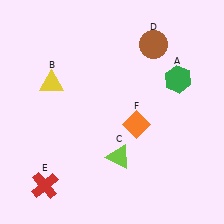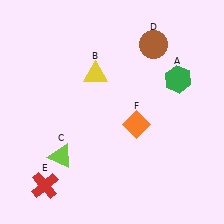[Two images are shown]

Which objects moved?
The objects that moved are: the yellow triangle (B), the lime triangle (C).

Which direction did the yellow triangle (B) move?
The yellow triangle (B) moved right.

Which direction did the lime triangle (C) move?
The lime triangle (C) moved left.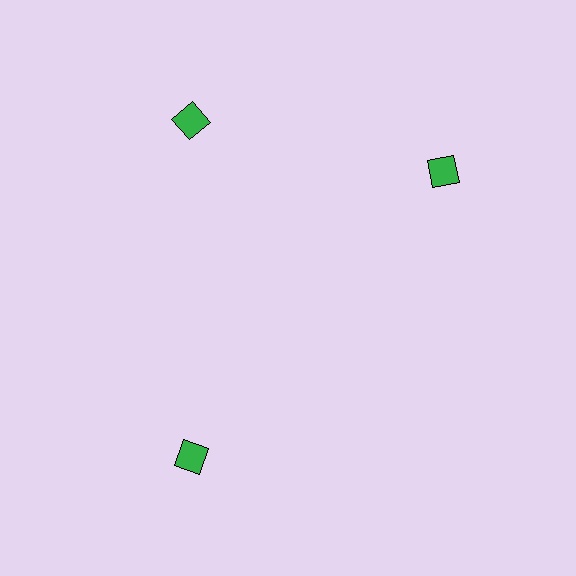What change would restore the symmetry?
The symmetry would be restored by rotating it back into even spacing with its neighbors so that all 3 squares sit at equal angles and equal distance from the center.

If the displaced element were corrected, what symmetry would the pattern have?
It would have 3-fold rotational symmetry — the pattern would map onto itself every 120 degrees.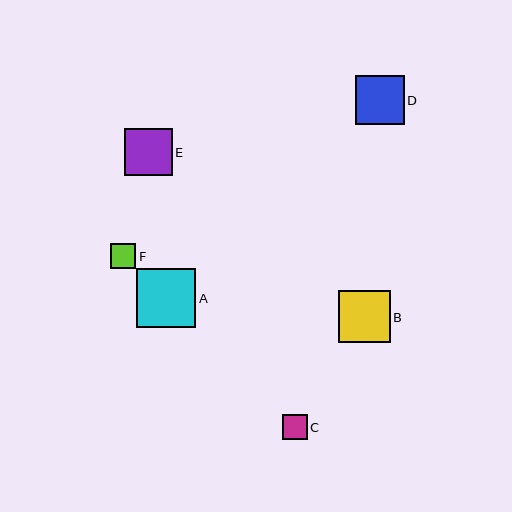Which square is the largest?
Square A is the largest with a size of approximately 59 pixels.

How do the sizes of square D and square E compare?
Square D and square E are approximately the same size.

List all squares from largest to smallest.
From largest to smallest: A, B, D, E, F, C.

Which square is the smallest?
Square C is the smallest with a size of approximately 25 pixels.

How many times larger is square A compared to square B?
Square A is approximately 1.1 times the size of square B.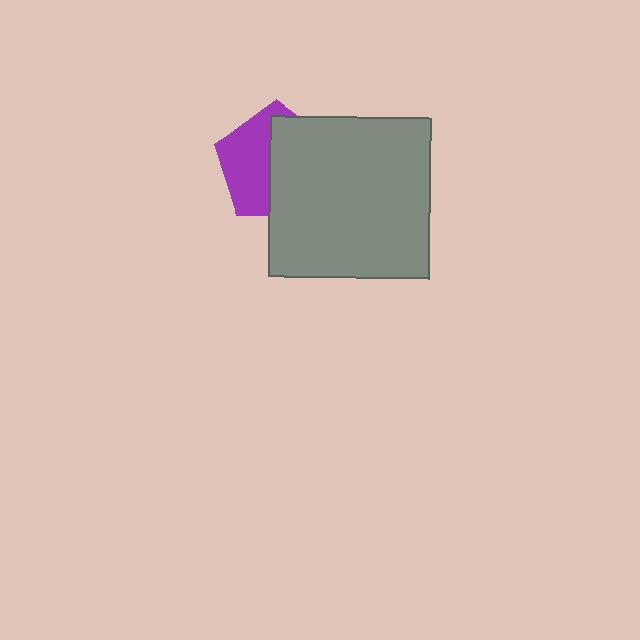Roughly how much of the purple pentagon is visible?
About half of it is visible (roughly 45%).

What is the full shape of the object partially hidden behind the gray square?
The partially hidden object is a purple pentagon.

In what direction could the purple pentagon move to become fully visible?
The purple pentagon could move left. That would shift it out from behind the gray square entirely.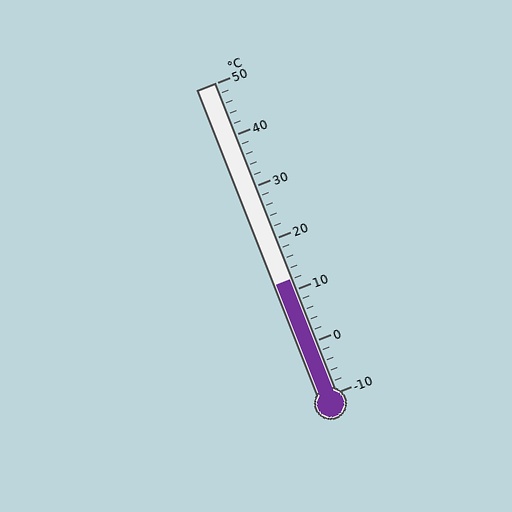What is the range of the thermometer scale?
The thermometer scale ranges from -10°C to 50°C.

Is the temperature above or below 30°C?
The temperature is below 30°C.